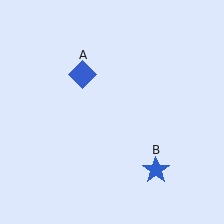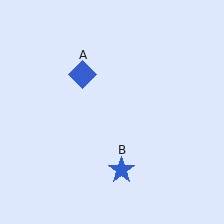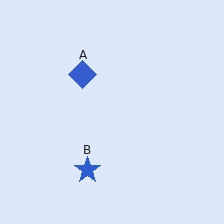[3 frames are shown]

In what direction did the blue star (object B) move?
The blue star (object B) moved left.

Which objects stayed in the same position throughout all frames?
Blue diamond (object A) remained stationary.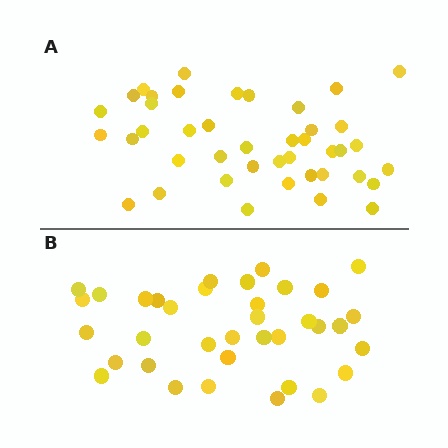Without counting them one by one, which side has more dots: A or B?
Region A (the top region) has more dots.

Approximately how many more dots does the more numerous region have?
Region A has about 6 more dots than region B.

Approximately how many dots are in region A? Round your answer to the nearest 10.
About 40 dots. (The exact count is 42, which rounds to 40.)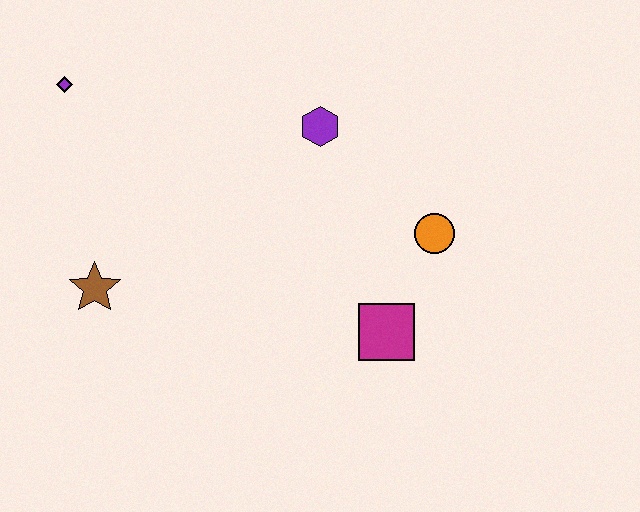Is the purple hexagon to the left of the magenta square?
Yes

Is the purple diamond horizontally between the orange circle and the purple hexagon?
No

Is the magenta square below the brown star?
Yes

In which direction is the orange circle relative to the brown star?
The orange circle is to the right of the brown star.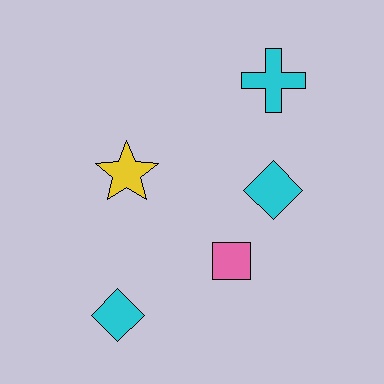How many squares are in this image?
There is 1 square.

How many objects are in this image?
There are 5 objects.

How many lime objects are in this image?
There are no lime objects.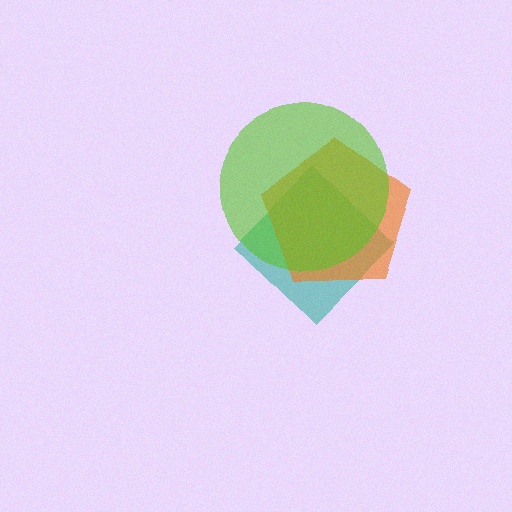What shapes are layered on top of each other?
The layered shapes are: a teal diamond, an orange pentagon, a lime circle.